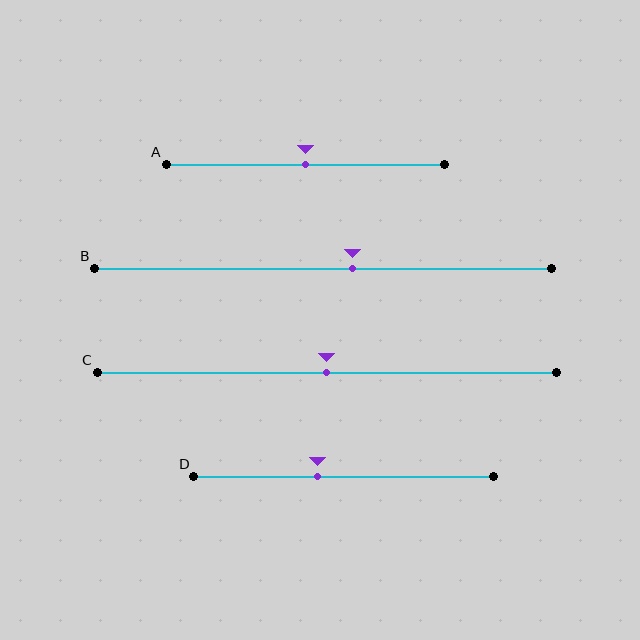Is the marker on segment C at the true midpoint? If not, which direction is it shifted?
Yes, the marker on segment C is at the true midpoint.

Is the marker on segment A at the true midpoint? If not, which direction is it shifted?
Yes, the marker on segment A is at the true midpoint.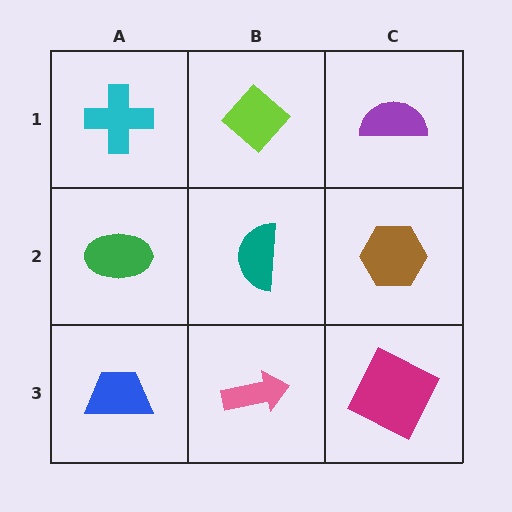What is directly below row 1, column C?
A brown hexagon.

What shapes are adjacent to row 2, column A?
A cyan cross (row 1, column A), a blue trapezoid (row 3, column A), a teal semicircle (row 2, column B).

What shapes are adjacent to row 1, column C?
A brown hexagon (row 2, column C), a lime diamond (row 1, column B).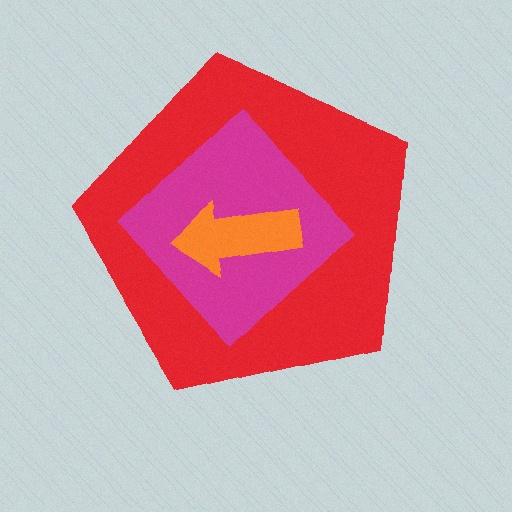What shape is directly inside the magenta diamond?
The orange arrow.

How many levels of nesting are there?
3.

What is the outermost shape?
The red pentagon.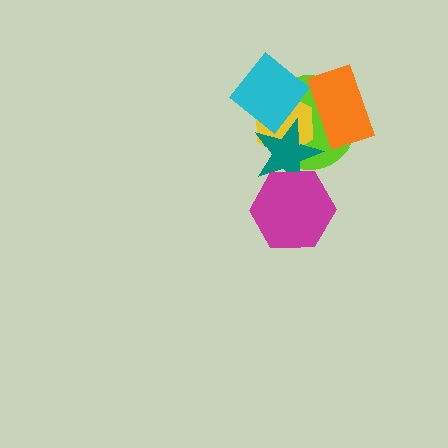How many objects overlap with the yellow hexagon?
4 objects overlap with the yellow hexagon.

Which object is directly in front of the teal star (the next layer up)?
The cyan diamond is directly in front of the teal star.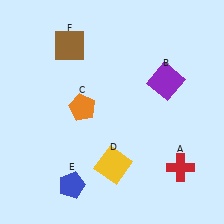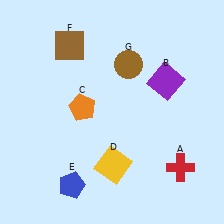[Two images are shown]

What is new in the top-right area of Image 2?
A brown circle (G) was added in the top-right area of Image 2.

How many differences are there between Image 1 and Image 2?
There is 1 difference between the two images.